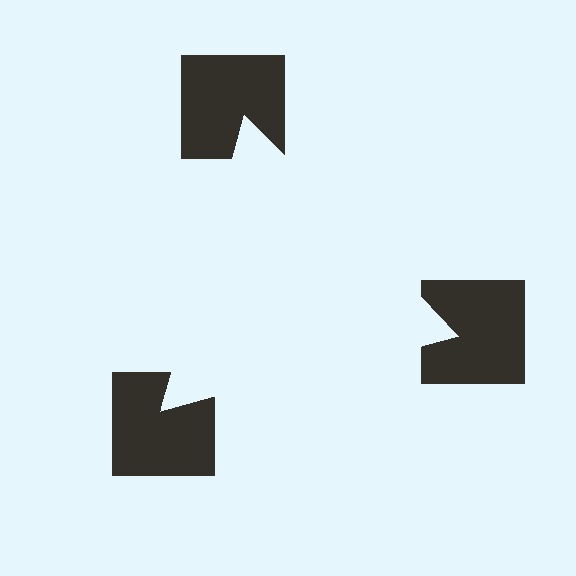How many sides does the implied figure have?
3 sides.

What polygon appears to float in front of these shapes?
An illusory triangle — its edges are inferred from the aligned wedge cuts in the notched squares, not physically drawn.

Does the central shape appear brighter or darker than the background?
It typically appears slightly brighter than the background, even though no actual brightness change is drawn.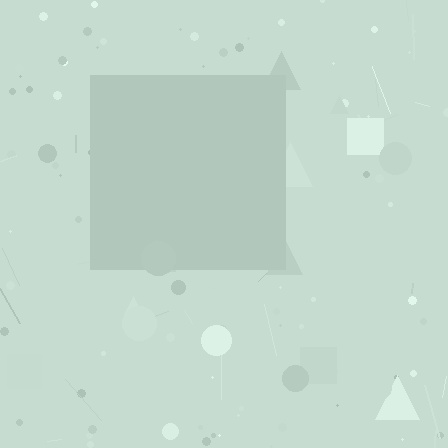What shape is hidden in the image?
A square is hidden in the image.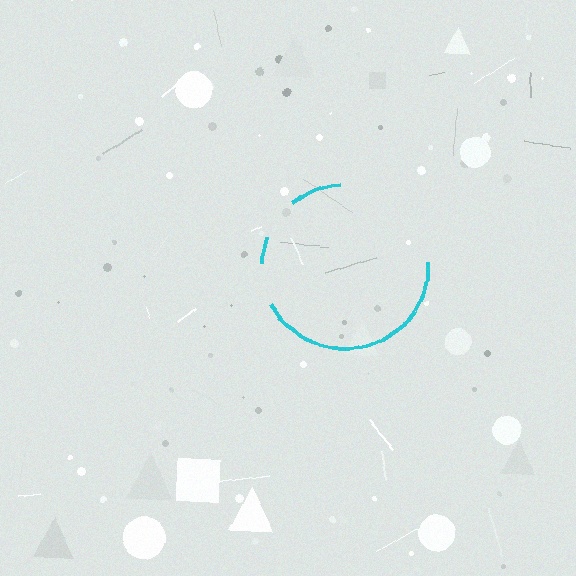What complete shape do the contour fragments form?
The contour fragments form a circle.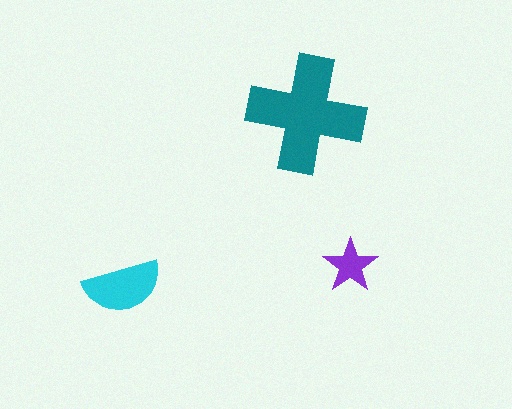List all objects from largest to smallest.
The teal cross, the cyan semicircle, the purple star.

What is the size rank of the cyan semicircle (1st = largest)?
2nd.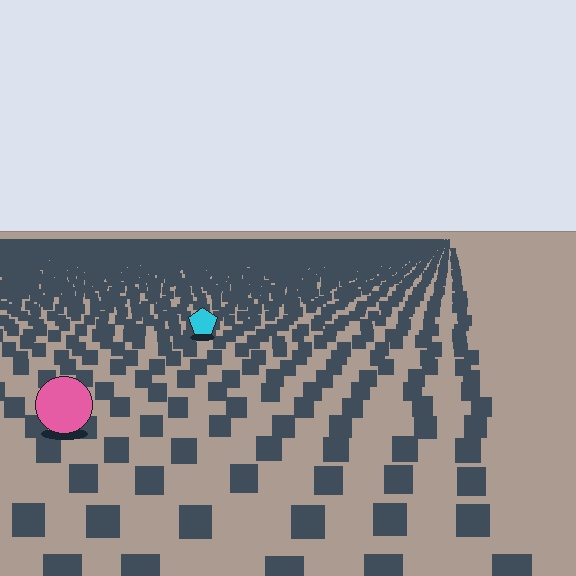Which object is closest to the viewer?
The pink circle is closest. The texture marks near it are larger and more spread out.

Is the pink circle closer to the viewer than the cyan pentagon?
Yes. The pink circle is closer — you can tell from the texture gradient: the ground texture is coarser near it.